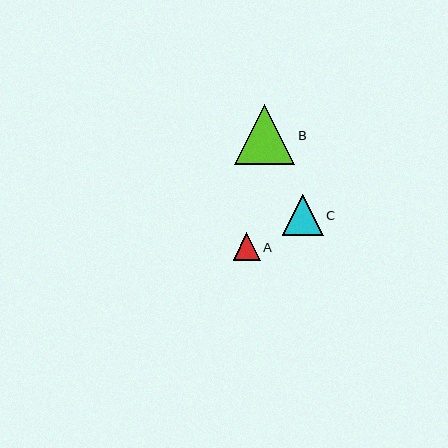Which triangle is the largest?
Triangle B is the largest with a size of approximately 60 pixels.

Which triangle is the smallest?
Triangle A is the smallest with a size of approximately 27 pixels.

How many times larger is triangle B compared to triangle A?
Triangle B is approximately 2.2 times the size of triangle A.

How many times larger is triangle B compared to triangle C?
Triangle B is approximately 1.5 times the size of triangle C.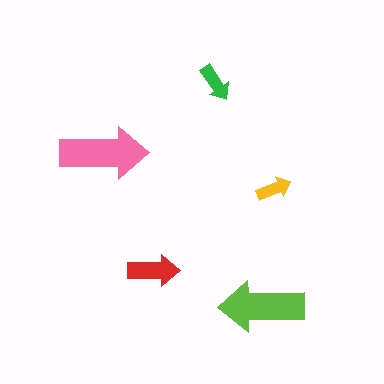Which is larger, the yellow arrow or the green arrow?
The green one.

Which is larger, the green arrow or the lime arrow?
The lime one.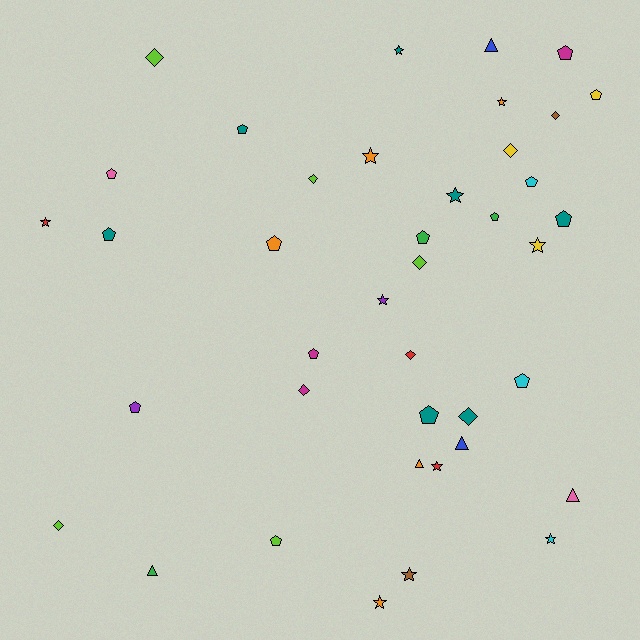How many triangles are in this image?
There are 5 triangles.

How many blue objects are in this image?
There are 2 blue objects.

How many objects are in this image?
There are 40 objects.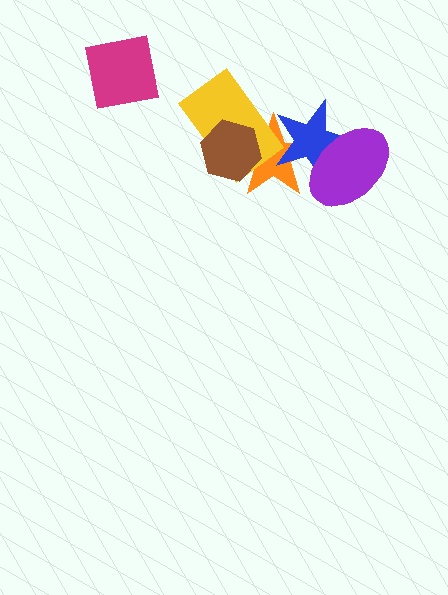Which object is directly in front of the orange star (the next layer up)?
The yellow rectangle is directly in front of the orange star.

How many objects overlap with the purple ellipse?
2 objects overlap with the purple ellipse.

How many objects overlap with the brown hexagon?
2 objects overlap with the brown hexagon.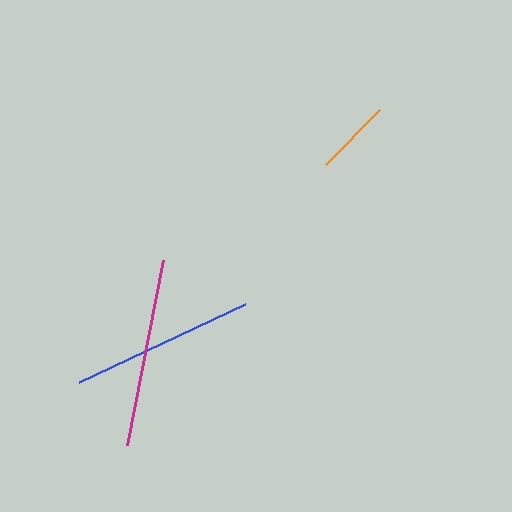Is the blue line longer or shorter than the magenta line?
The magenta line is longer than the blue line.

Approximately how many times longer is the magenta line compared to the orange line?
The magenta line is approximately 2.4 times the length of the orange line.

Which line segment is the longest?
The magenta line is the longest at approximately 189 pixels.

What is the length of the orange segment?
The orange segment is approximately 77 pixels long.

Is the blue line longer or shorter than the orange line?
The blue line is longer than the orange line.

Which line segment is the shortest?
The orange line is the shortest at approximately 77 pixels.